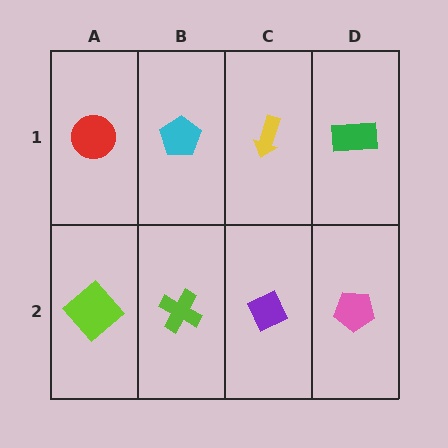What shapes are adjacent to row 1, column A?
A lime diamond (row 2, column A), a cyan pentagon (row 1, column B).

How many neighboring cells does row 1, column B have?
3.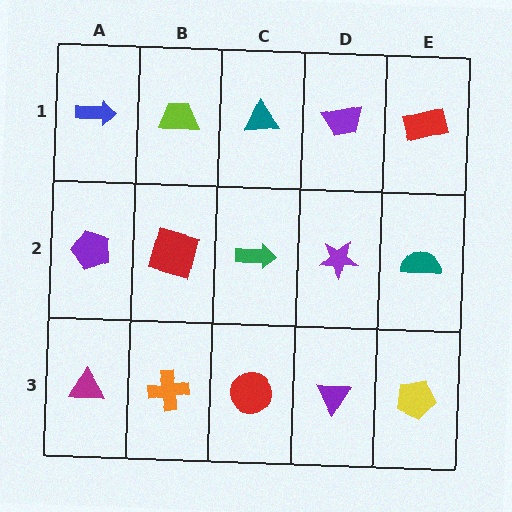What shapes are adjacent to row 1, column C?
A green arrow (row 2, column C), a lime trapezoid (row 1, column B), a purple trapezoid (row 1, column D).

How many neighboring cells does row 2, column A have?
3.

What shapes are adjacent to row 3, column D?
A purple star (row 2, column D), a red circle (row 3, column C), a yellow pentagon (row 3, column E).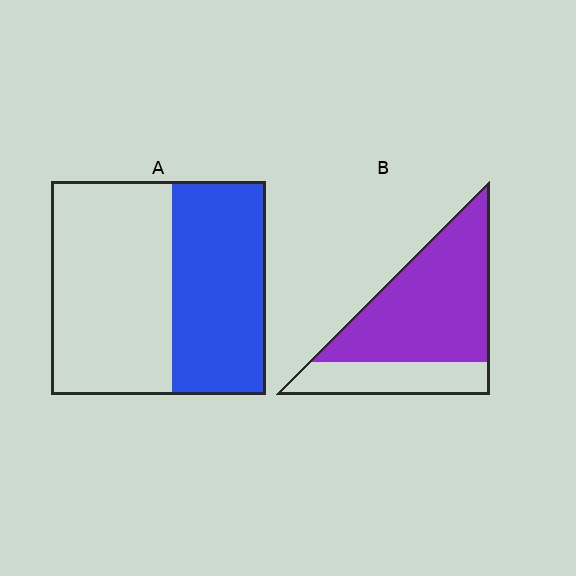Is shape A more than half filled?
No.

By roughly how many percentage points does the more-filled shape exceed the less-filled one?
By roughly 30 percentage points (B over A).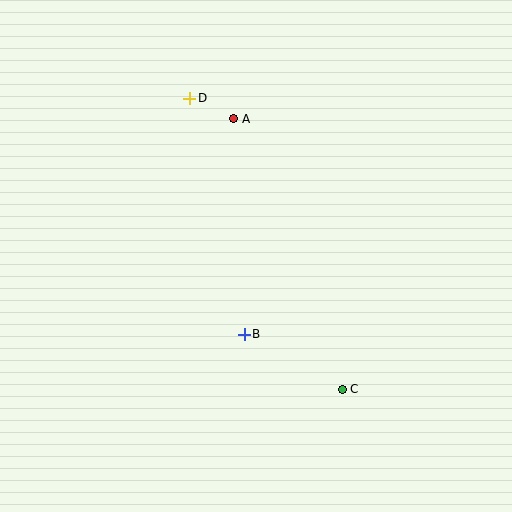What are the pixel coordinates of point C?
Point C is at (342, 389).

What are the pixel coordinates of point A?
Point A is at (234, 119).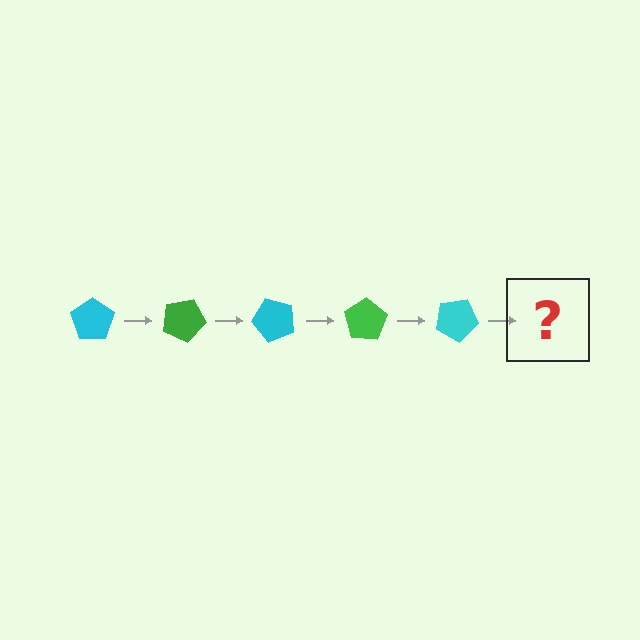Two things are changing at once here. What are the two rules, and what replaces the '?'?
The two rules are that it rotates 25 degrees each step and the color cycles through cyan and green. The '?' should be a green pentagon, rotated 125 degrees from the start.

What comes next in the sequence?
The next element should be a green pentagon, rotated 125 degrees from the start.